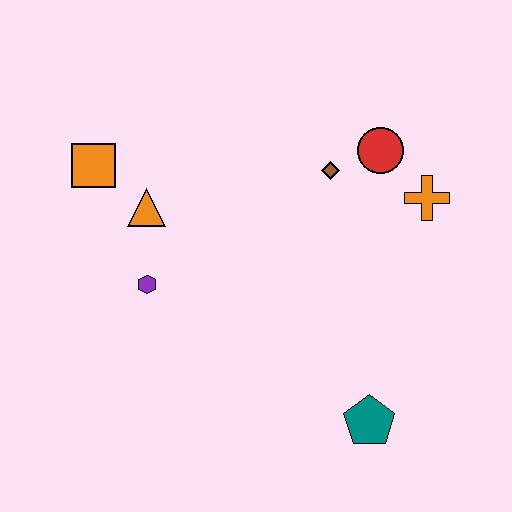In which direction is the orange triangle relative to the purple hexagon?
The orange triangle is above the purple hexagon.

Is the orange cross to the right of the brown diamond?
Yes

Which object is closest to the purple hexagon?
The orange triangle is closest to the purple hexagon.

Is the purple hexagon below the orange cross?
Yes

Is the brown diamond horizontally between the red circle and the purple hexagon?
Yes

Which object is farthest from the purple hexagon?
The orange cross is farthest from the purple hexagon.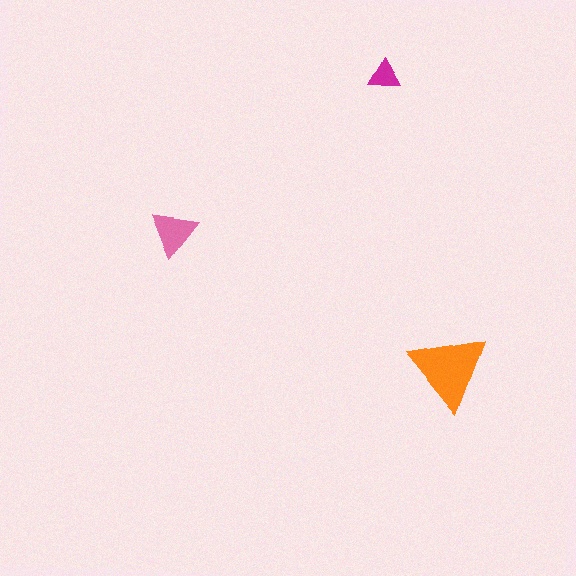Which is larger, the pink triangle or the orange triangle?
The orange one.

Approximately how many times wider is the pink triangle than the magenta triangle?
About 1.5 times wider.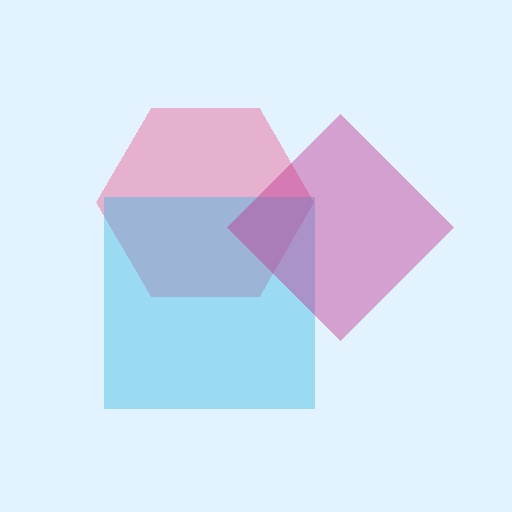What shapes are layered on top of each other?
The layered shapes are: a pink hexagon, a cyan square, a magenta diamond.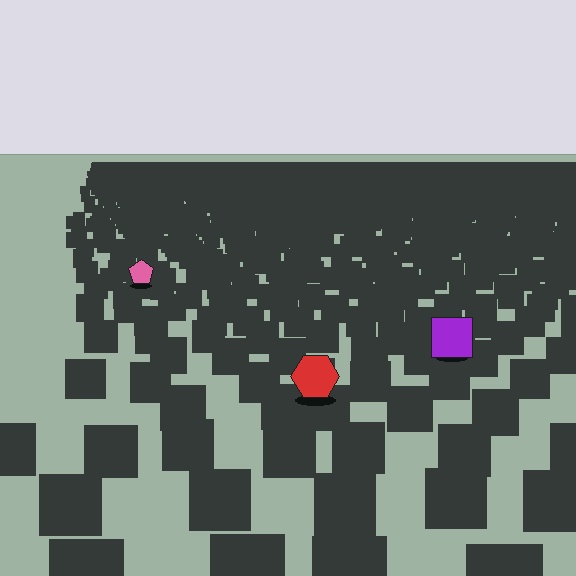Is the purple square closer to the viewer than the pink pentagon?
Yes. The purple square is closer — you can tell from the texture gradient: the ground texture is coarser near it.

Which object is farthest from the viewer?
The pink pentagon is farthest from the viewer. It appears smaller and the ground texture around it is denser.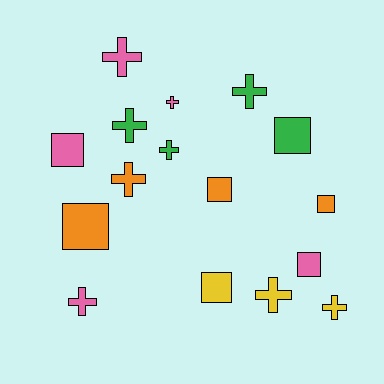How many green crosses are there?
There are 3 green crosses.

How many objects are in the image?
There are 16 objects.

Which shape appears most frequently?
Cross, with 9 objects.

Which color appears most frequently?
Pink, with 5 objects.